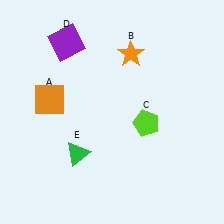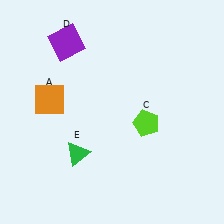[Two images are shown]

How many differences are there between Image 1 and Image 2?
There is 1 difference between the two images.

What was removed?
The orange star (B) was removed in Image 2.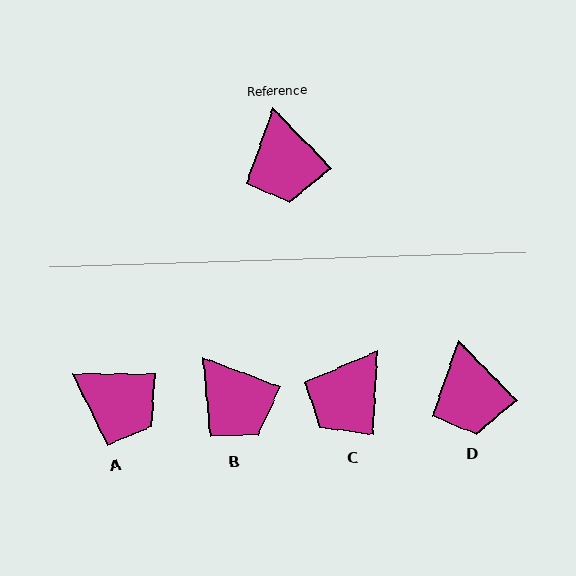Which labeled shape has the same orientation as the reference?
D.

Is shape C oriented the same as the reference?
No, it is off by about 47 degrees.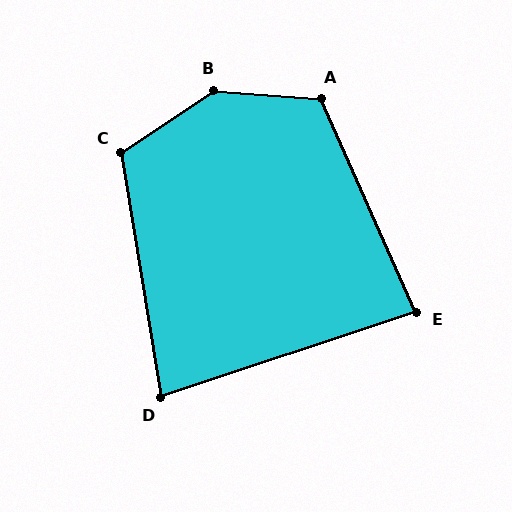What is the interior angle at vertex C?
Approximately 114 degrees (obtuse).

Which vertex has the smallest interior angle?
D, at approximately 81 degrees.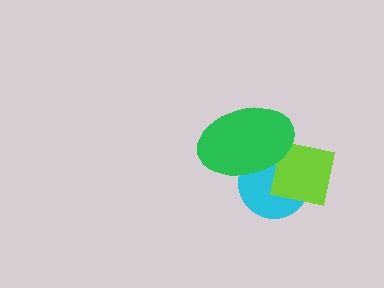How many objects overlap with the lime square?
2 objects overlap with the lime square.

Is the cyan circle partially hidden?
Yes, it is partially covered by another shape.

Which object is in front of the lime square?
The green ellipse is in front of the lime square.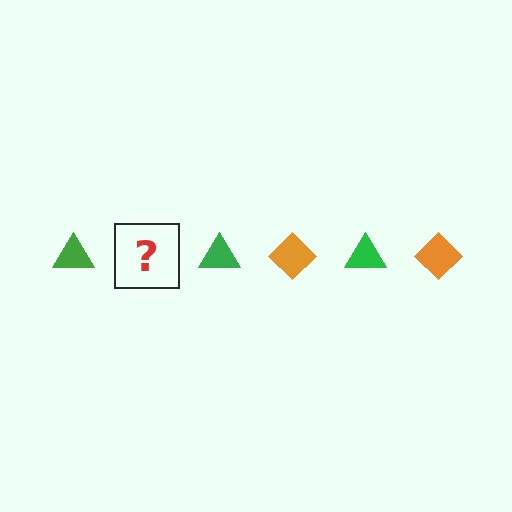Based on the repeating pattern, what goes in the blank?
The blank should be an orange diamond.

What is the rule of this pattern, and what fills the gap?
The rule is that the pattern alternates between green triangle and orange diamond. The gap should be filled with an orange diamond.